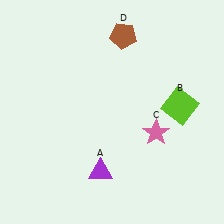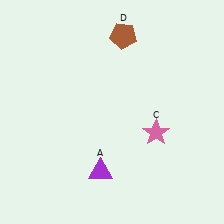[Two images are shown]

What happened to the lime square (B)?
The lime square (B) was removed in Image 2. It was in the top-right area of Image 1.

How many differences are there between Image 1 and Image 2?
There is 1 difference between the two images.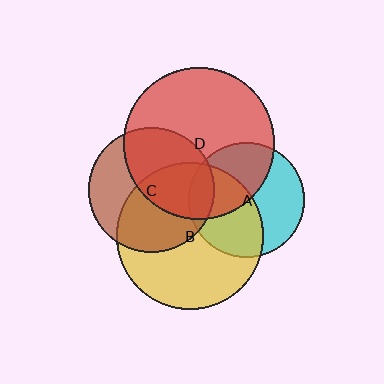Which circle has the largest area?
Circle D (red).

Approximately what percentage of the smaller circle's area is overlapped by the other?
Approximately 25%.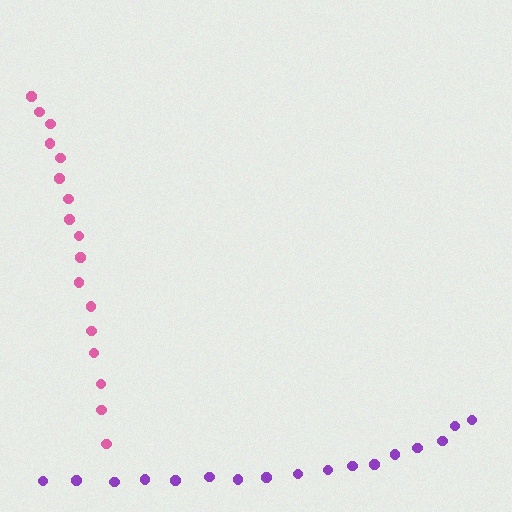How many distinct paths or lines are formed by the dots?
There are 2 distinct paths.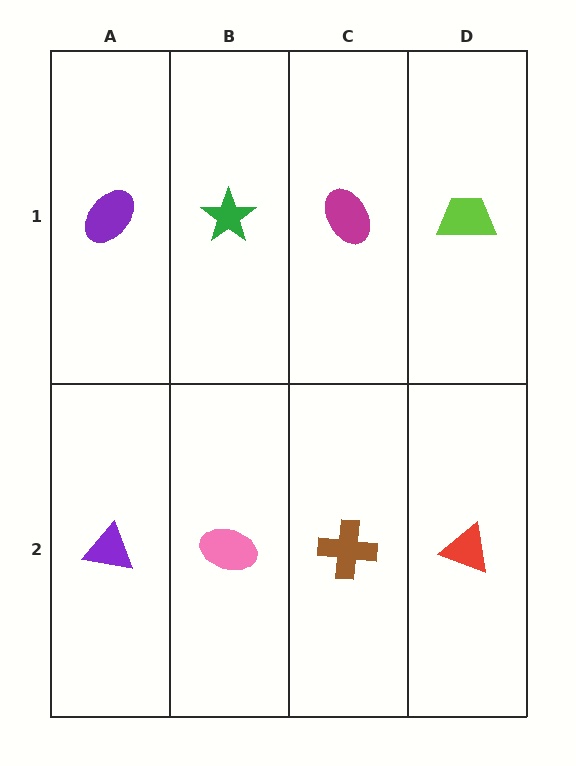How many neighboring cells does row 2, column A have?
2.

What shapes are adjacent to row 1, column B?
A pink ellipse (row 2, column B), a purple ellipse (row 1, column A), a magenta ellipse (row 1, column C).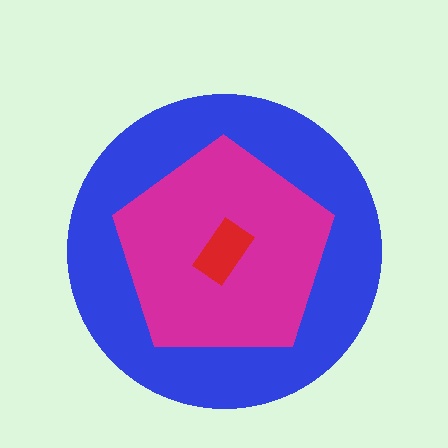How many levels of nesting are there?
3.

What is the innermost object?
The red rectangle.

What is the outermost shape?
The blue circle.